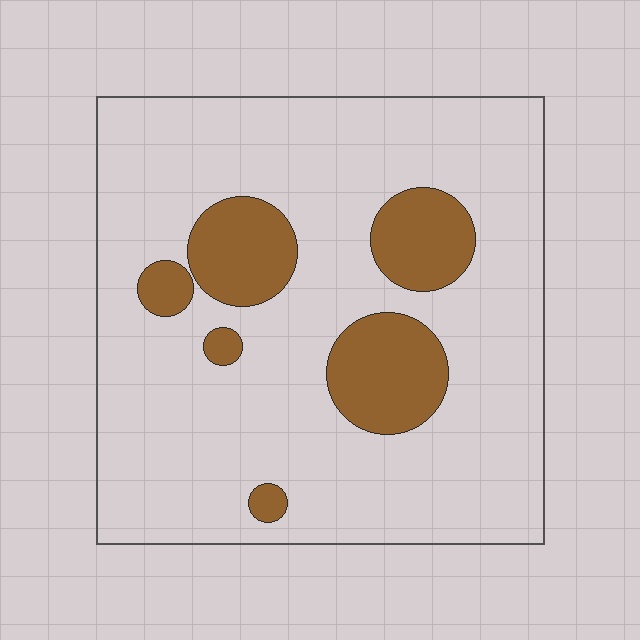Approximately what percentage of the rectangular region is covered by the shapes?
Approximately 15%.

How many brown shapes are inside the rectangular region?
6.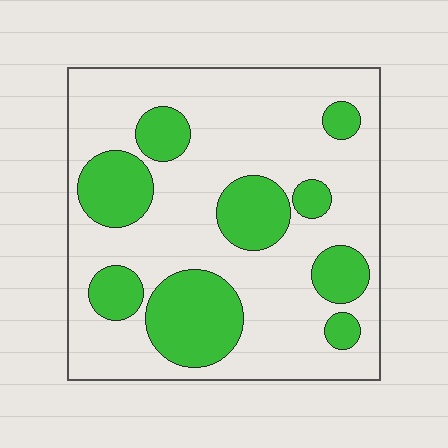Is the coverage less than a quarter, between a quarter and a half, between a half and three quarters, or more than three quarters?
Between a quarter and a half.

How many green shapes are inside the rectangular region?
9.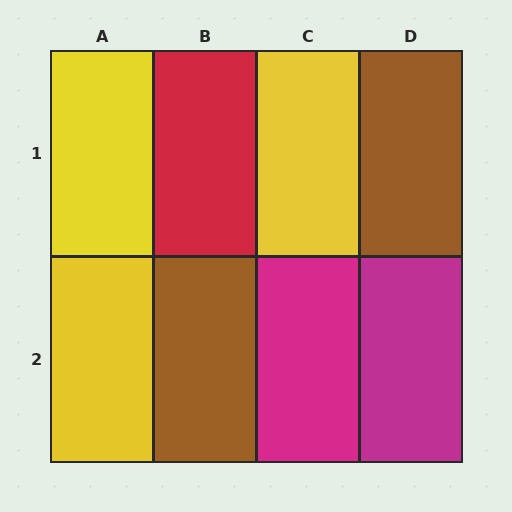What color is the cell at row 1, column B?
Red.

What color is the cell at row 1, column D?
Brown.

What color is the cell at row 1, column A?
Yellow.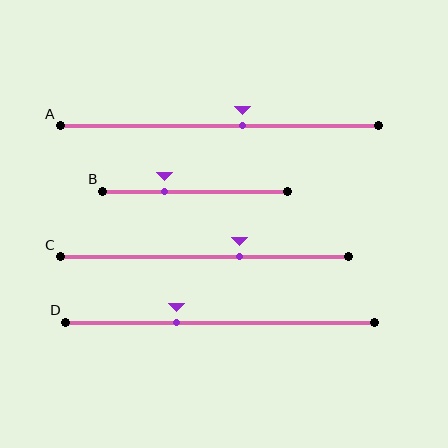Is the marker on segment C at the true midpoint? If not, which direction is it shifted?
No, the marker on segment C is shifted to the right by about 12% of the segment length.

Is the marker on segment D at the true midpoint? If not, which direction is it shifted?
No, the marker on segment D is shifted to the left by about 14% of the segment length.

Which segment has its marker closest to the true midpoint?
Segment A has its marker closest to the true midpoint.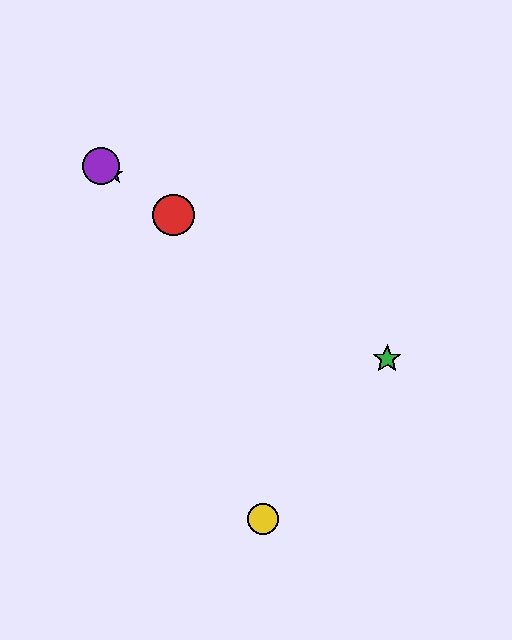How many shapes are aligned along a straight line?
4 shapes (the red circle, the blue star, the green star, the purple circle) are aligned along a straight line.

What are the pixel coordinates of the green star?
The green star is at (387, 359).